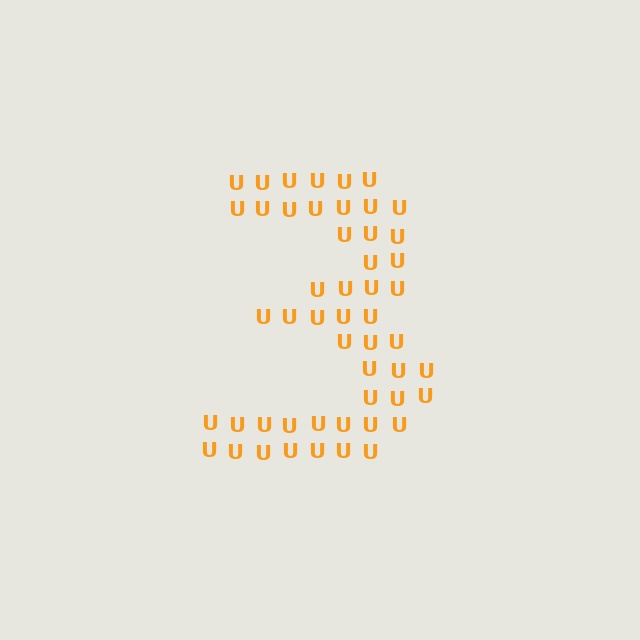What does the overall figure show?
The overall figure shows the digit 3.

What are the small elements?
The small elements are letter U's.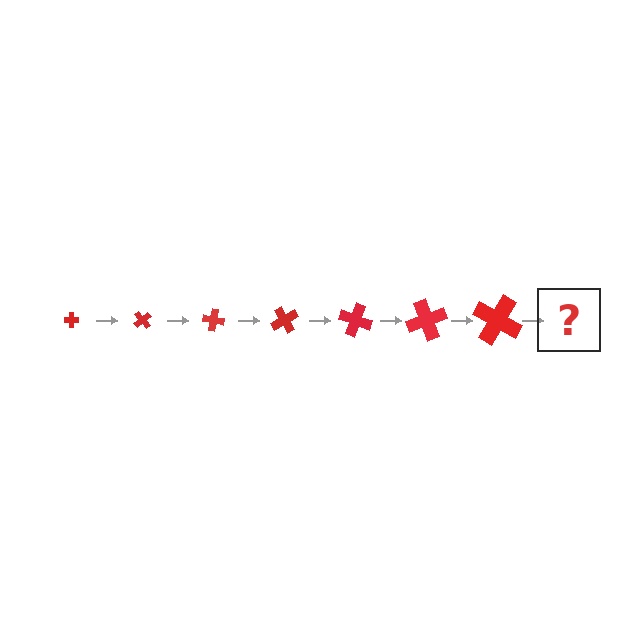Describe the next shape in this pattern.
It should be a cross, larger than the previous one and rotated 350 degrees from the start.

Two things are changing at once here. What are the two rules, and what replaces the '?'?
The two rules are that the cross grows larger each step and it rotates 50 degrees each step. The '?' should be a cross, larger than the previous one and rotated 350 degrees from the start.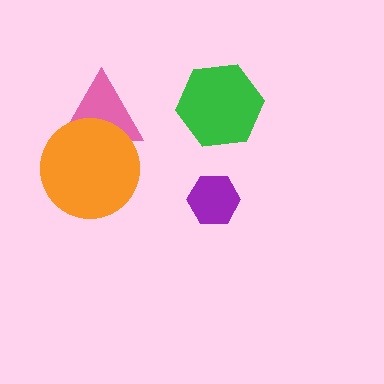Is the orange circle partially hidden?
No, no other shape covers it.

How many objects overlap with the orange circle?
1 object overlaps with the orange circle.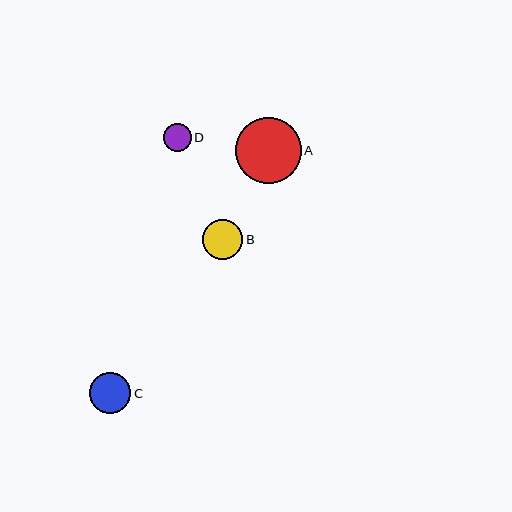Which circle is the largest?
Circle A is the largest with a size of approximately 65 pixels.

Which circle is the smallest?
Circle D is the smallest with a size of approximately 28 pixels.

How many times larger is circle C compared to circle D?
Circle C is approximately 1.5 times the size of circle D.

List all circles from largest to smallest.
From largest to smallest: A, C, B, D.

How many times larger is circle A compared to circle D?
Circle A is approximately 2.3 times the size of circle D.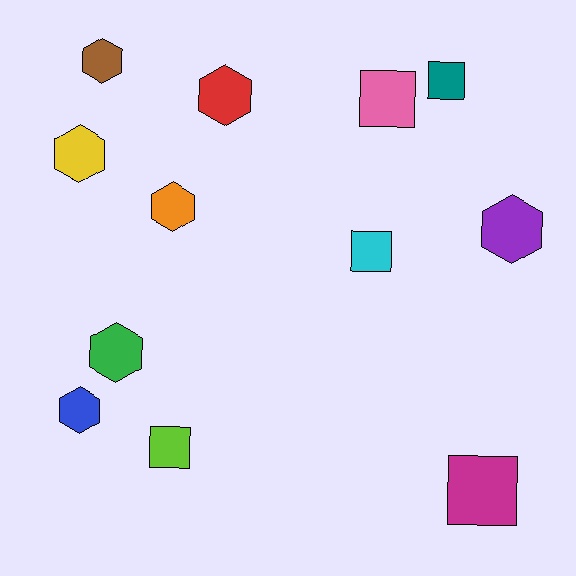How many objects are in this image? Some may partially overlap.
There are 12 objects.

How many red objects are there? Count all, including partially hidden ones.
There is 1 red object.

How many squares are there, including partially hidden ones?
There are 5 squares.